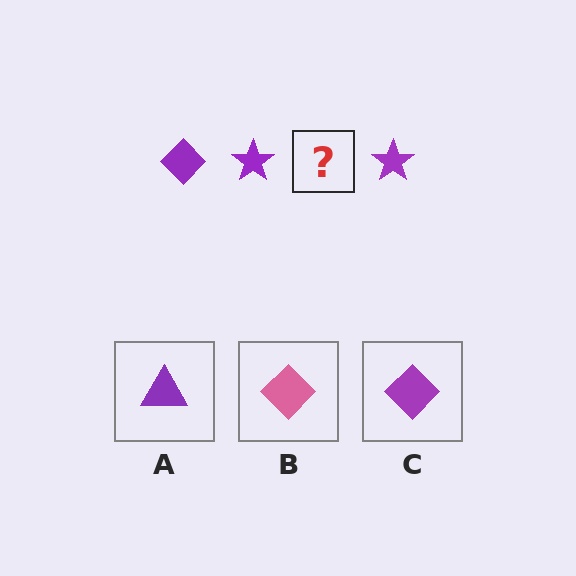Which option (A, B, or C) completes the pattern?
C.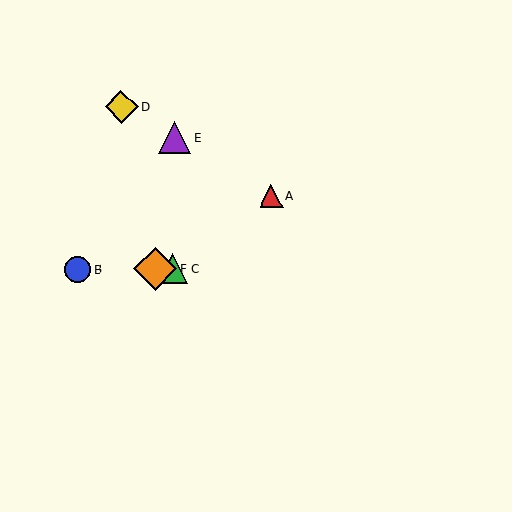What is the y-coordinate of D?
Object D is at y≈107.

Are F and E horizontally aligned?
No, F is at y≈269 and E is at y≈137.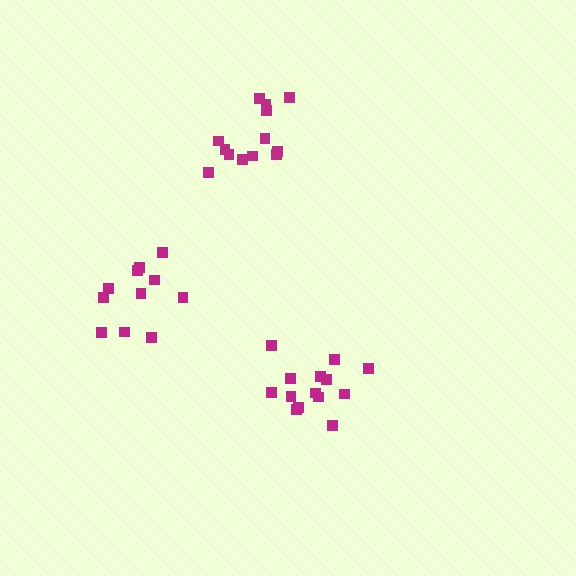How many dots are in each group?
Group 1: 11 dots, Group 2: 14 dots, Group 3: 13 dots (38 total).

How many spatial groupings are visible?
There are 3 spatial groupings.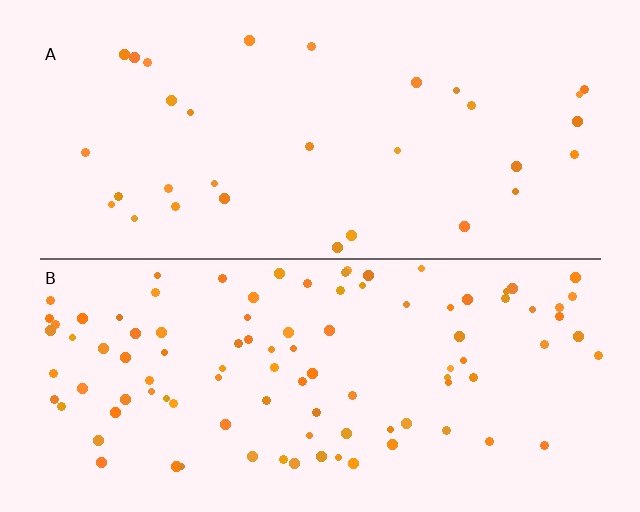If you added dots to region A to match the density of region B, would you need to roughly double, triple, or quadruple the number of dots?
Approximately triple.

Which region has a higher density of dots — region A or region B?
B (the bottom).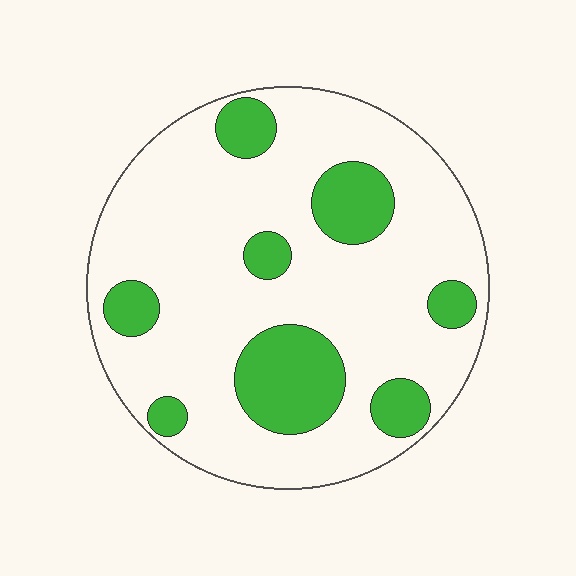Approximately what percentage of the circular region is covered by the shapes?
Approximately 20%.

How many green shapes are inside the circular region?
8.